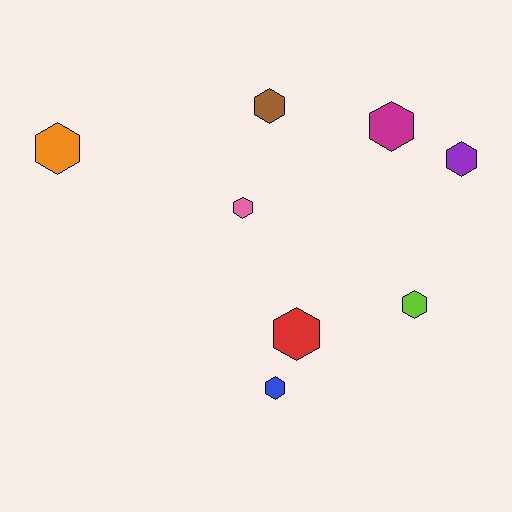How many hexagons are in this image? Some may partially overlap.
There are 8 hexagons.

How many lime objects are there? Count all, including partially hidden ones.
There is 1 lime object.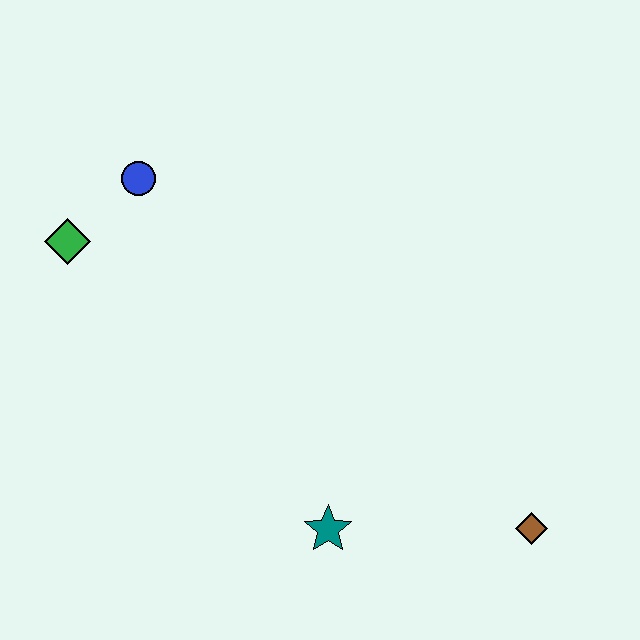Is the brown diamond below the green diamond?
Yes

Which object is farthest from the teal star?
The blue circle is farthest from the teal star.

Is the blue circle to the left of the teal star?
Yes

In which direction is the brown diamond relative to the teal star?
The brown diamond is to the right of the teal star.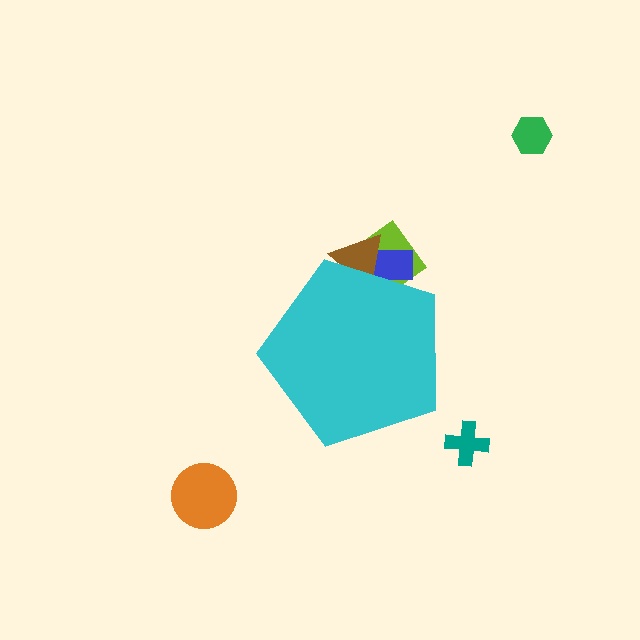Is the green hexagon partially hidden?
No, the green hexagon is fully visible.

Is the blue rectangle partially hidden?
Yes, the blue rectangle is partially hidden behind the cyan pentagon.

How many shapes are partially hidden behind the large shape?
3 shapes are partially hidden.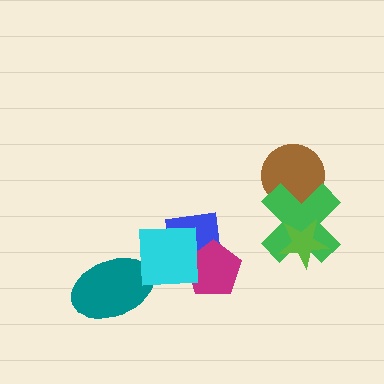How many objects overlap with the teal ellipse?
0 objects overlap with the teal ellipse.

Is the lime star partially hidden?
No, no other shape covers it.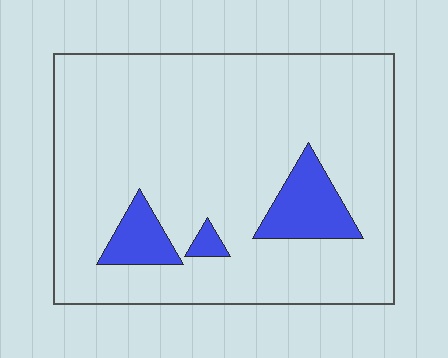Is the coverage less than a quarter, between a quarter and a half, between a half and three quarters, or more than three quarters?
Less than a quarter.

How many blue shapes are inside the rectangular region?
3.